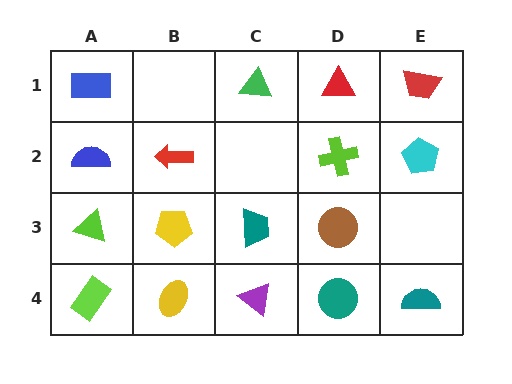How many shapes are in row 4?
5 shapes.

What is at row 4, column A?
A lime rectangle.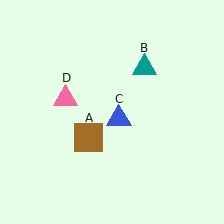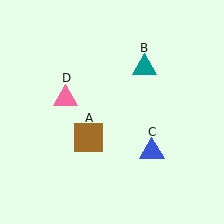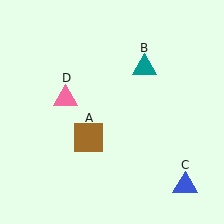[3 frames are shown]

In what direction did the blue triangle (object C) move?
The blue triangle (object C) moved down and to the right.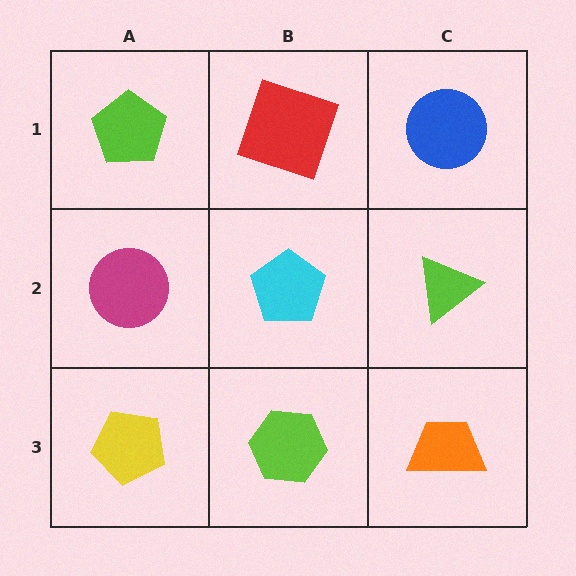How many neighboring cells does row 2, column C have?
3.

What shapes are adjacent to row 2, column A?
A lime pentagon (row 1, column A), a yellow pentagon (row 3, column A), a cyan pentagon (row 2, column B).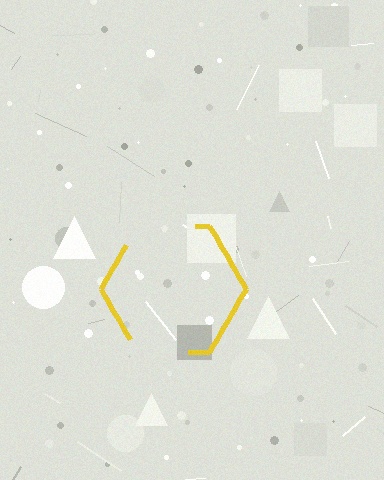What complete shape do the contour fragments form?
The contour fragments form a hexagon.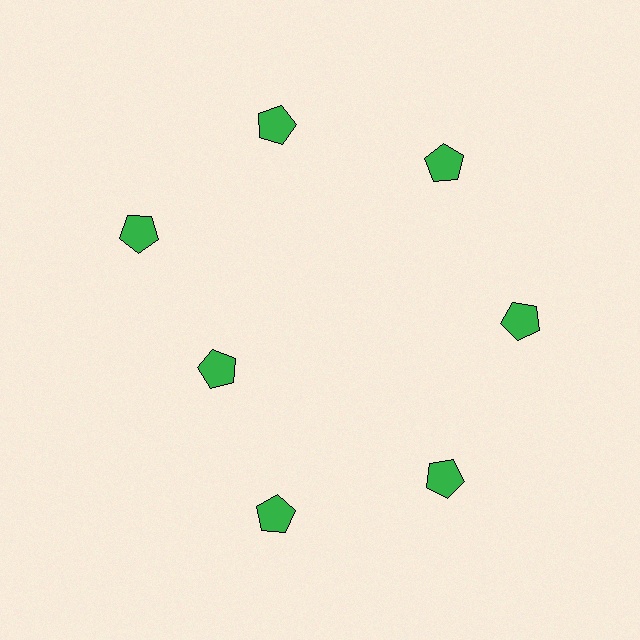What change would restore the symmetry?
The symmetry would be restored by moving it outward, back onto the ring so that all 7 pentagons sit at equal angles and equal distance from the center.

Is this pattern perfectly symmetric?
No. The 7 green pentagons are arranged in a ring, but one element near the 8 o'clock position is pulled inward toward the center, breaking the 7-fold rotational symmetry.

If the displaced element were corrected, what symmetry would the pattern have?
It would have 7-fold rotational symmetry — the pattern would map onto itself every 51 degrees.